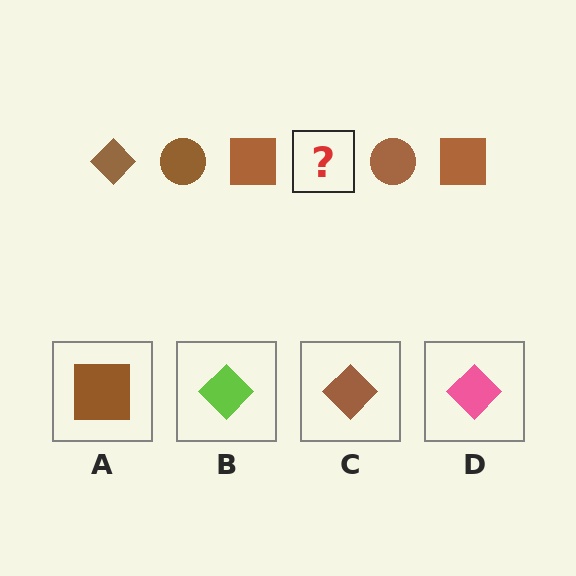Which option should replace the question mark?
Option C.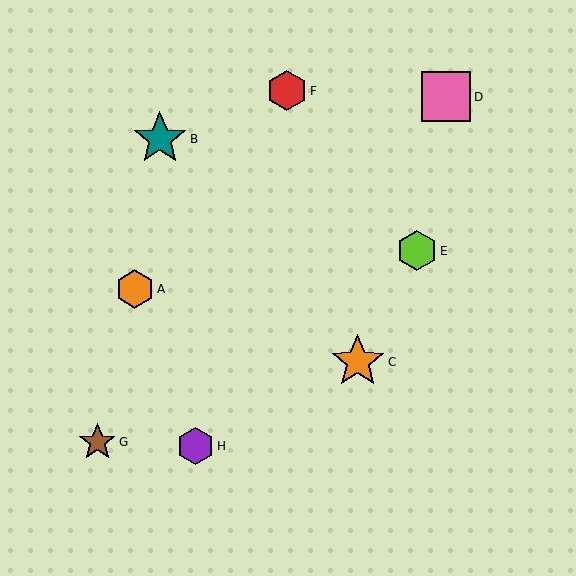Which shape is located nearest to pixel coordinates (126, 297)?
The orange hexagon (labeled A) at (135, 289) is nearest to that location.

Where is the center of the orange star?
The center of the orange star is at (358, 362).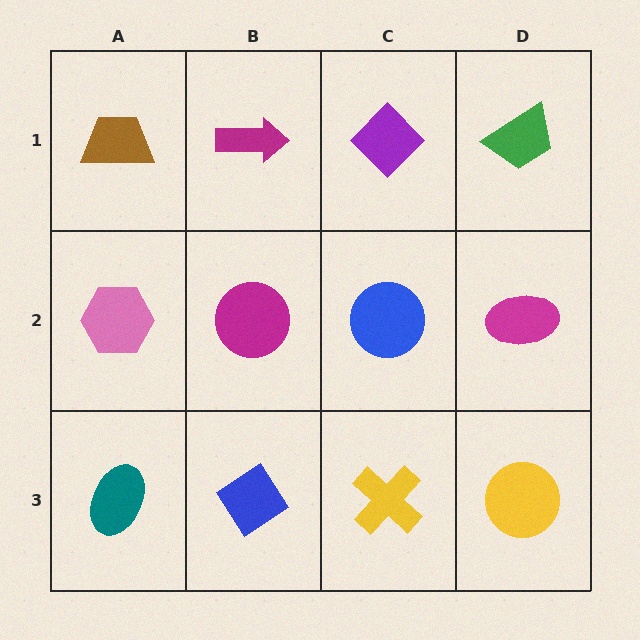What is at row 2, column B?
A magenta circle.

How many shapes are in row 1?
4 shapes.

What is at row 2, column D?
A magenta ellipse.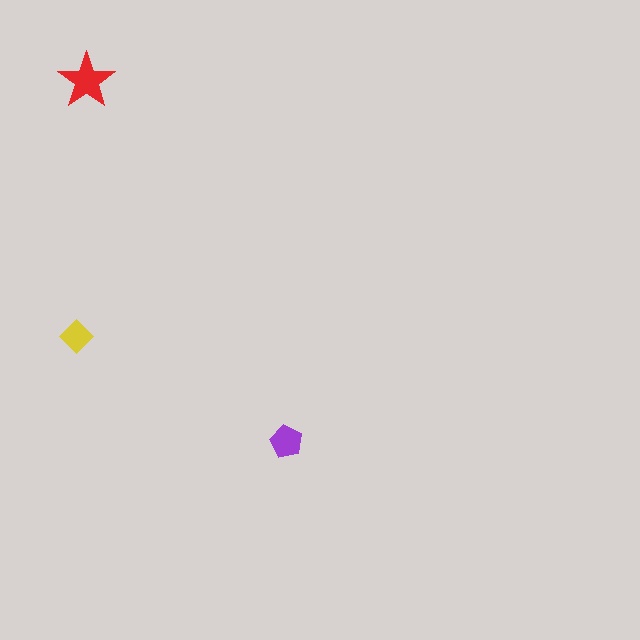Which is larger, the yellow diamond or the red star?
The red star.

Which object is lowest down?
The purple pentagon is bottommost.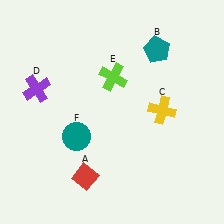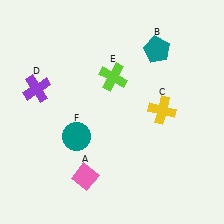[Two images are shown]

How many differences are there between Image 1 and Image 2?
There is 1 difference between the two images.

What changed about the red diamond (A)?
In Image 1, A is red. In Image 2, it changed to pink.